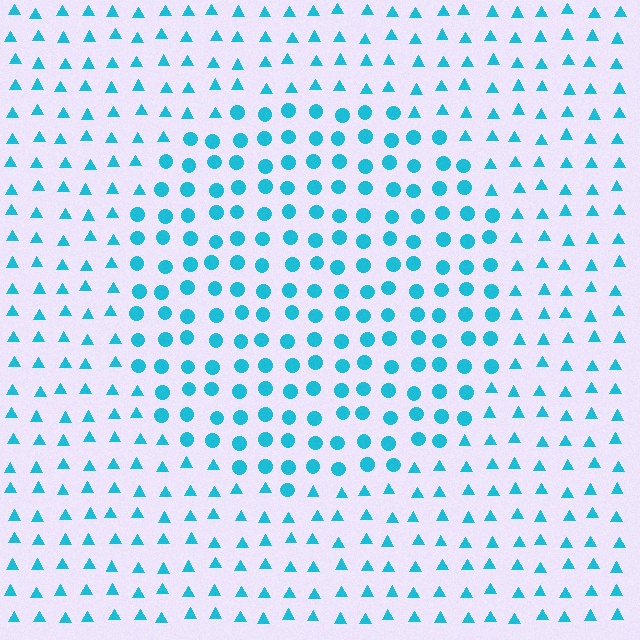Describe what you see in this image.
The image is filled with small cyan elements arranged in a uniform grid. A circle-shaped region contains circles, while the surrounding area contains triangles. The boundary is defined purely by the change in element shape.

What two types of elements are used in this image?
The image uses circles inside the circle region and triangles outside it.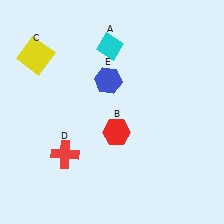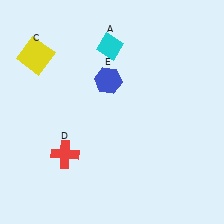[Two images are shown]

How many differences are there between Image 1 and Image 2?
There is 1 difference between the two images.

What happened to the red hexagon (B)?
The red hexagon (B) was removed in Image 2. It was in the bottom-right area of Image 1.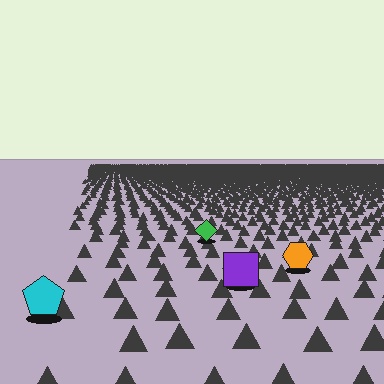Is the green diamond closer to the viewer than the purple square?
No. The purple square is closer — you can tell from the texture gradient: the ground texture is coarser near it.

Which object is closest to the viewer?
The cyan pentagon is closest. The texture marks near it are larger and more spread out.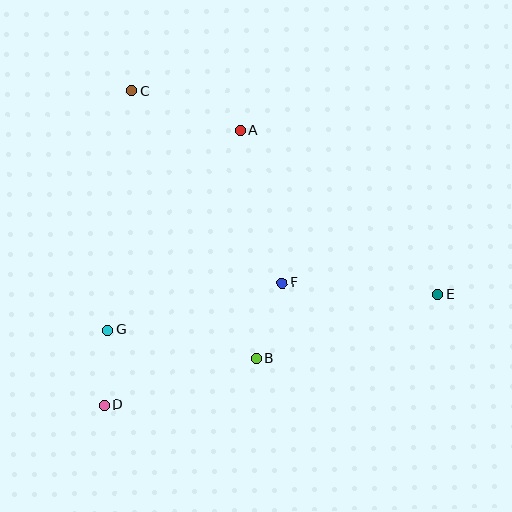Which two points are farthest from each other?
Points C and E are farthest from each other.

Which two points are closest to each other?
Points D and G are closest to each other.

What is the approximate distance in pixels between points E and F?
The distance between E and F is approximately 156 pixels.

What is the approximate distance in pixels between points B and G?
The distance between B and G is approximately 150 pixels.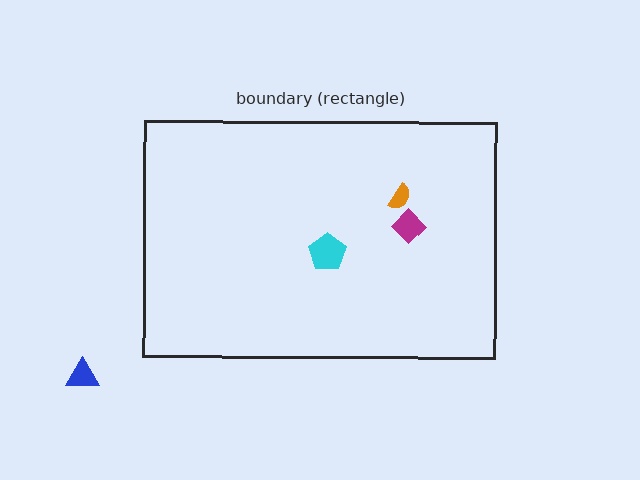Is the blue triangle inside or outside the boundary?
Outside.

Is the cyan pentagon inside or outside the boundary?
Inside.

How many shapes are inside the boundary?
3 inside, 1 outside.